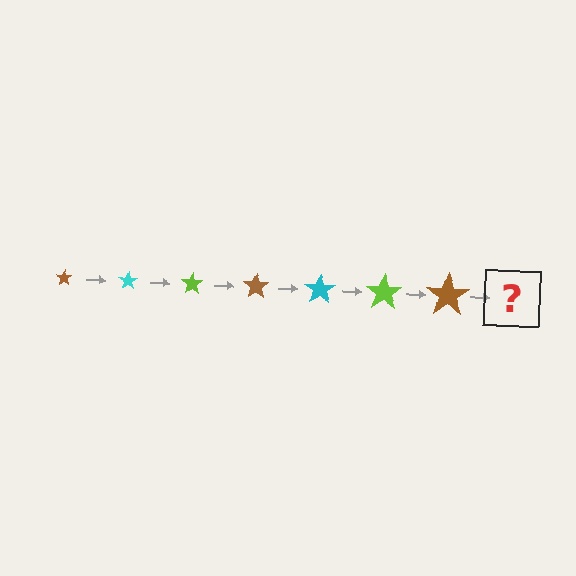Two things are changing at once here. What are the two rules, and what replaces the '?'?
The two rules are that the star grows larger each step and the color cycles through brown, cyan, and lime. The '?' should be a cyan star, larger than the previous one.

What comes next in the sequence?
The next element should be a cyan star, larger than the previous one.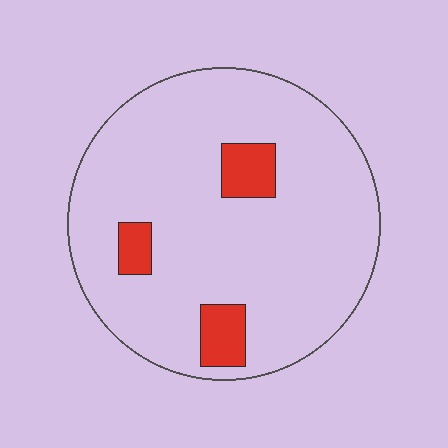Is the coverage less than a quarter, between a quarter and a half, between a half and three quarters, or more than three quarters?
Less than a quarter.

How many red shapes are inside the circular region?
3.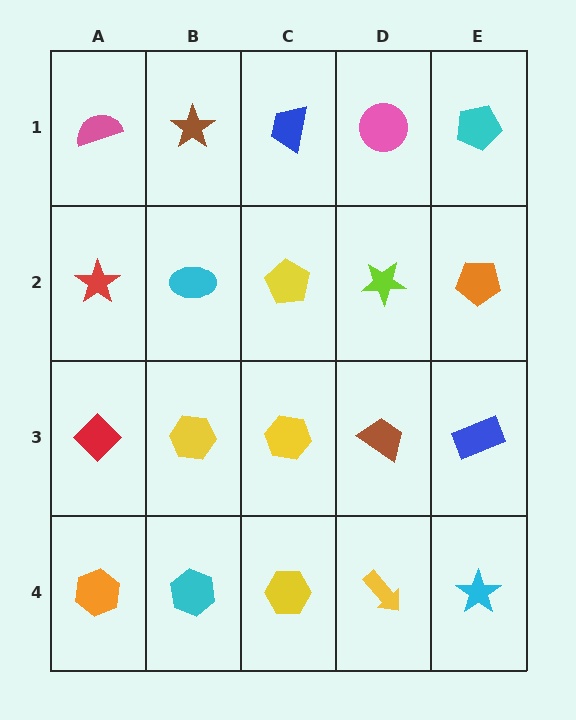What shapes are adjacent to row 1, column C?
A yellow pentagon (row 2, column C), a brown star (row 1, column B), a pink circle (row 1, column D).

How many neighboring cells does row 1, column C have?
3.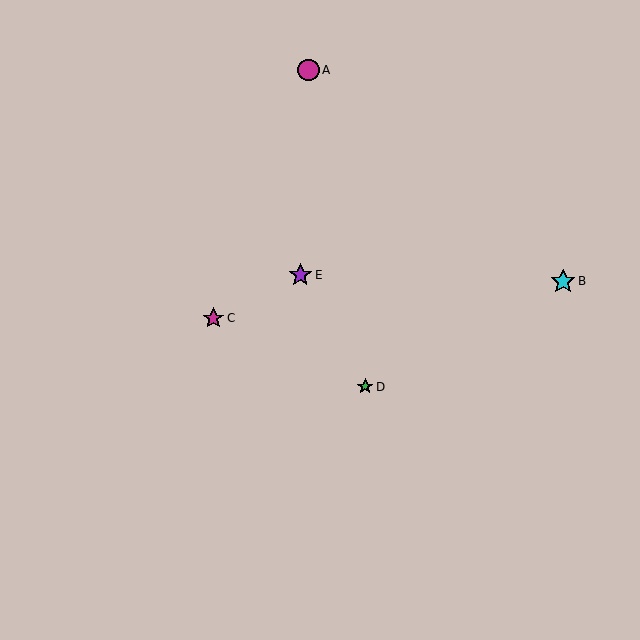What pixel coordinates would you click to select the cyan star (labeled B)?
Click at (563, 281) to select the cyan star B.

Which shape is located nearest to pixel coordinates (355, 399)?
The green star (labeled D) at (365, 387) is nearest to that location.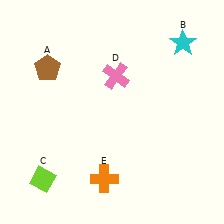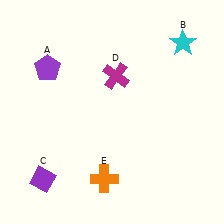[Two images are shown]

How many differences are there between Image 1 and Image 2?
There are 3 differences between the two images.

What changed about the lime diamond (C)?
In Image 1, C is lime. In Image 2, it changed to purple.